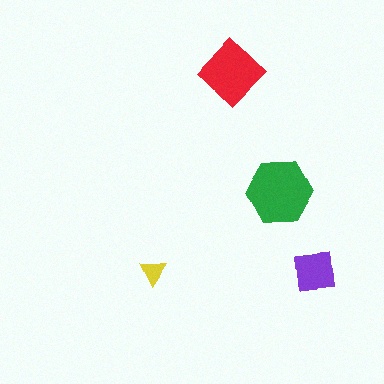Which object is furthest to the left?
The yellow triangle is leftmost.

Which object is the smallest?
The yellow triangle.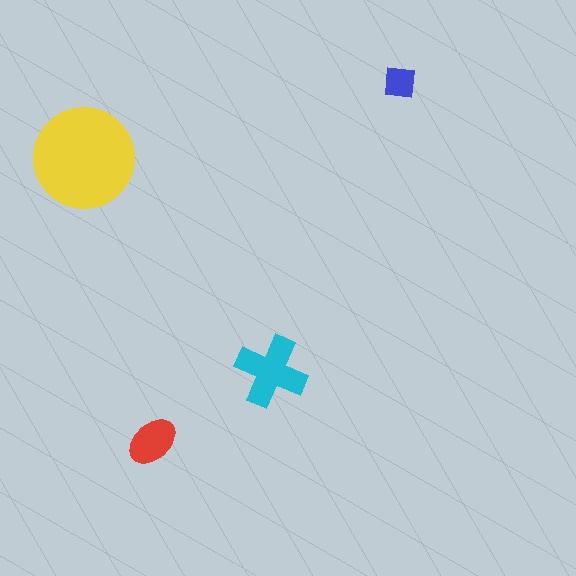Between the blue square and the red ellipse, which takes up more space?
The red ellipse.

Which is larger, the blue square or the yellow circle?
The yellow circle.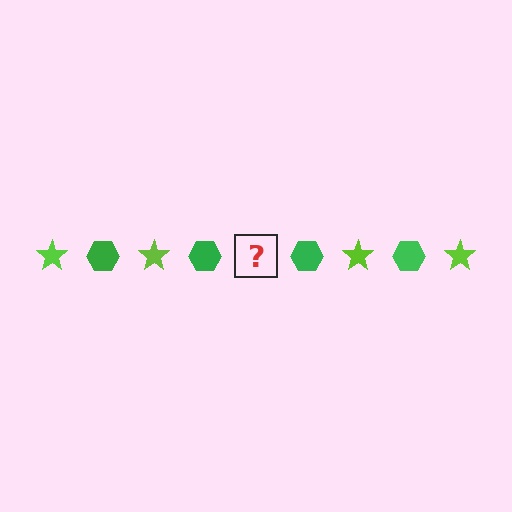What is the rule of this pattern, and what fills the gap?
The rule is that the pattern alternates between lime star and green hexagon. The gap should be filled with a lime star.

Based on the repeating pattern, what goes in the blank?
The blank should be a lime star.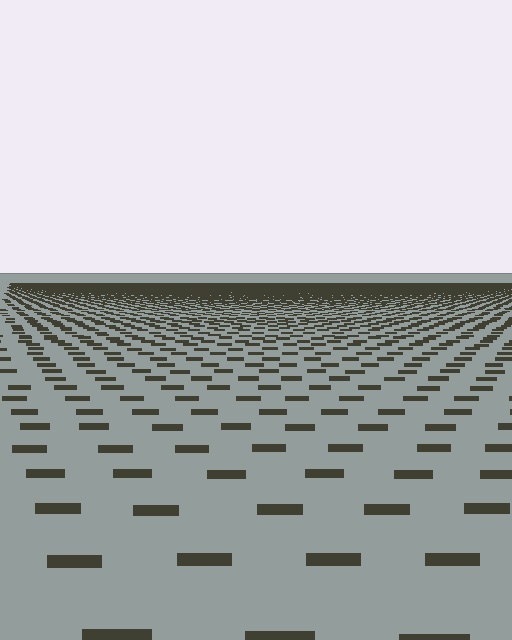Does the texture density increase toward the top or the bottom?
Density increases toward the top.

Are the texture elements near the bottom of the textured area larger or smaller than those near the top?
Larger. Near the bottom, elements are closer to the viewer and appear at a bigger on-screen size.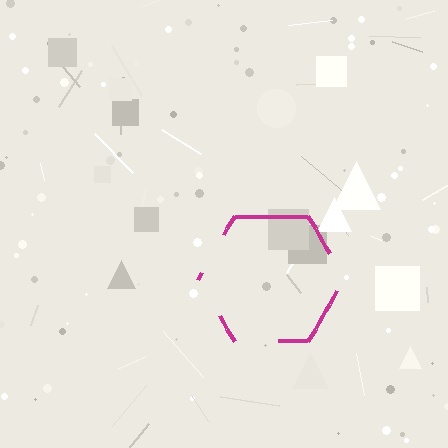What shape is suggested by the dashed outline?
The dashed outline suggests a hexagon.